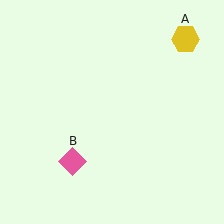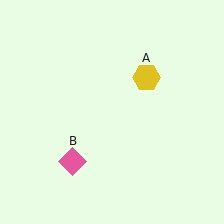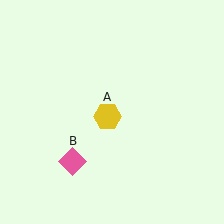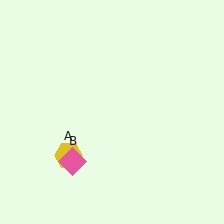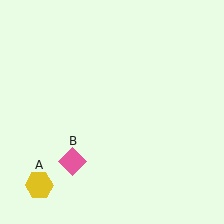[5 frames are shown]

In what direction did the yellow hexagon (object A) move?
The yellow hexagon (object A) moved down and to the left.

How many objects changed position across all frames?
1 object changed position: yellow hexagon (object A).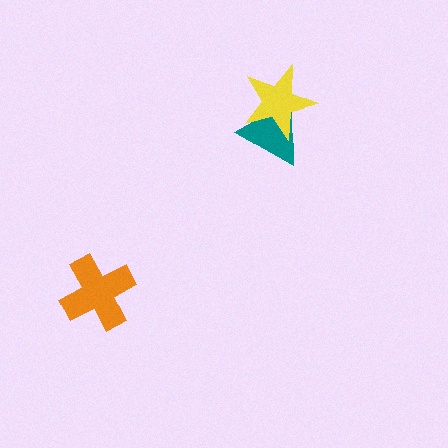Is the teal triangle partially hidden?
Yes, it is partially covered by another shape.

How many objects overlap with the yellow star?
1 object overlaps with the yellow star.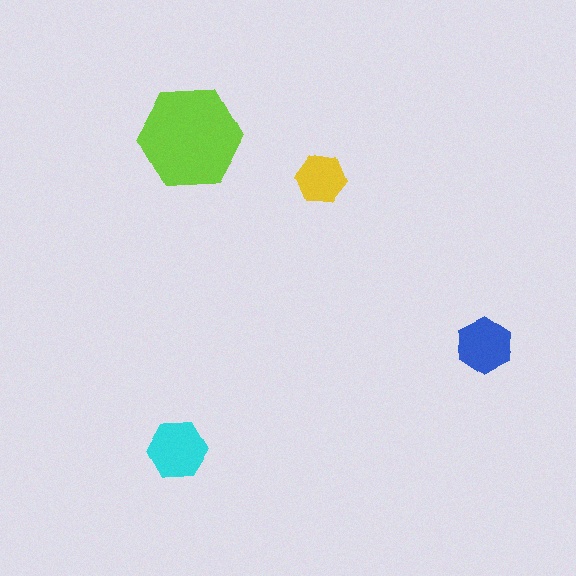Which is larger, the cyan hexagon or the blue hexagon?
The cyan one.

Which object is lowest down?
The cyan hexagon is bottommost.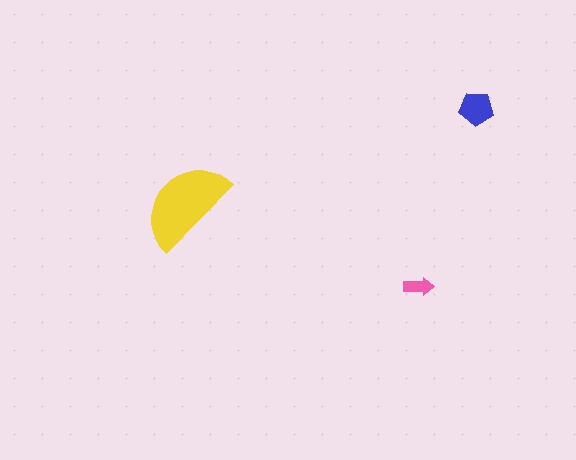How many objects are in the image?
There are 3 objects in the image.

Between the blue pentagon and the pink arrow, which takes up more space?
The blue pentagon.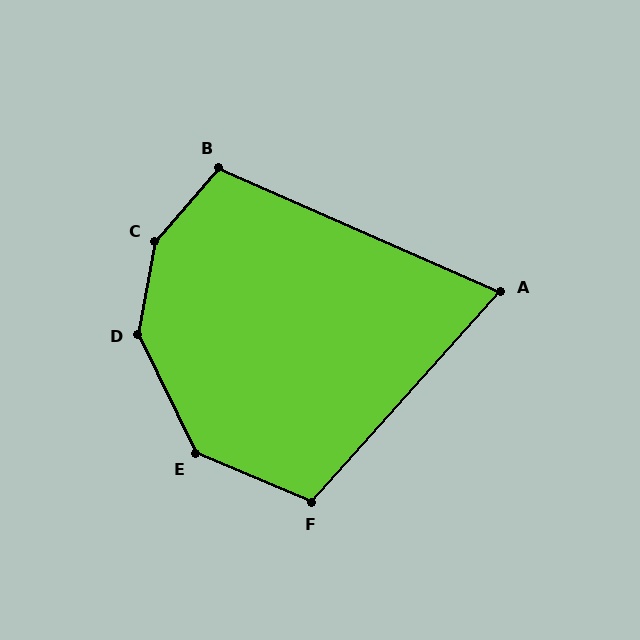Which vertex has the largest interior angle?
C, at approximately 149 degrees.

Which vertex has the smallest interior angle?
A, at approximately 72 degrees.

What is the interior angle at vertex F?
Approximately 109 degrees (obtuse).